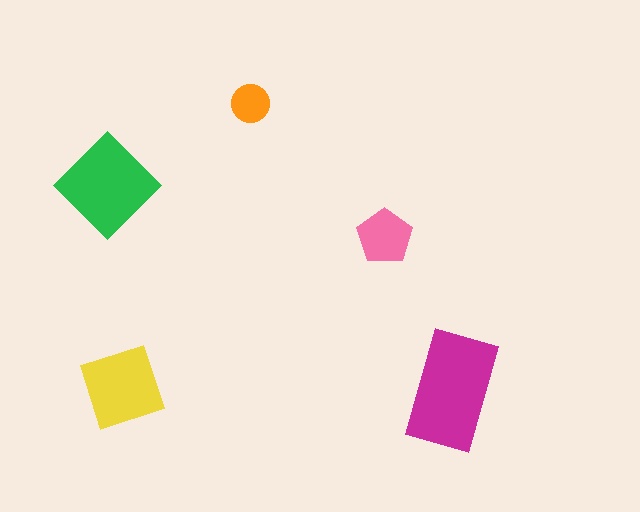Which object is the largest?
The magenta rectangle.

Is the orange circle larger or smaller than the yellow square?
Smaller.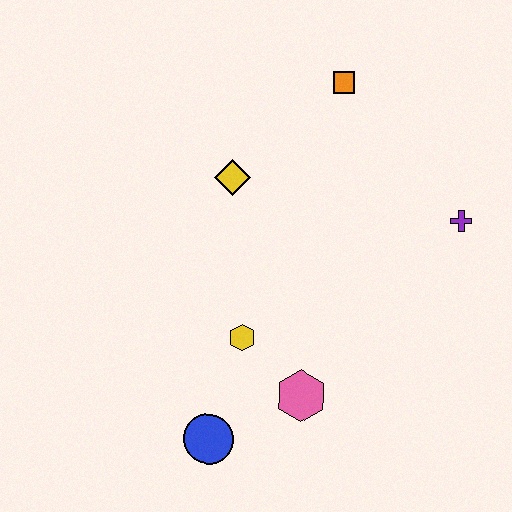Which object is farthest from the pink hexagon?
The orange square is farthest from the pink hexagon.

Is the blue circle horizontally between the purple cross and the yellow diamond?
No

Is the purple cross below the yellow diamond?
Yes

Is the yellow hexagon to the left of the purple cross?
Yes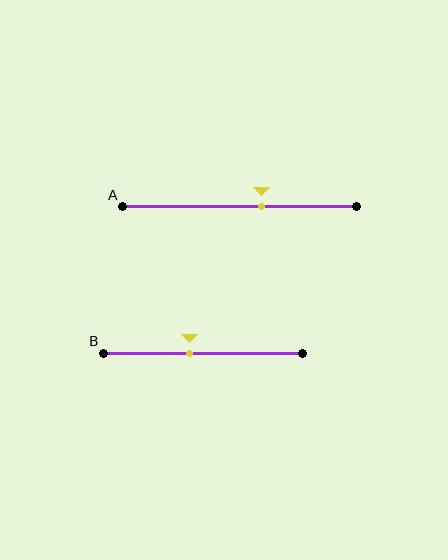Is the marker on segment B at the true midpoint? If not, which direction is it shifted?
No, the marker on segment B is shifted to the left by about 7% of the segment length.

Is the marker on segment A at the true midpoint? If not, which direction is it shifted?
No, the marker on segment A is shifted to the right by about 9% of the segment length.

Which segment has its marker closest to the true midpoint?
Segment B has its marker closest to the true midpoint.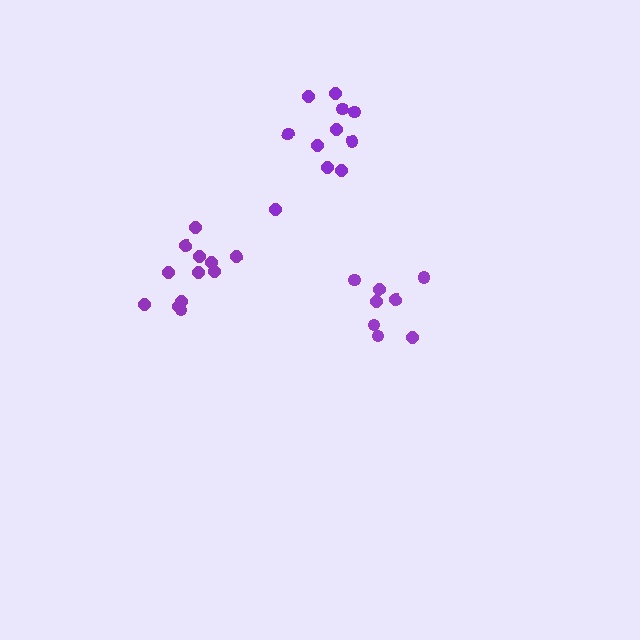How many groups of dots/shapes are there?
There are 3 groups.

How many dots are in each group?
Group 1: 11 dots, Group 2: 8 dots, Group 3: 12 dots (31 total).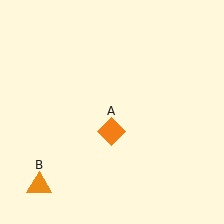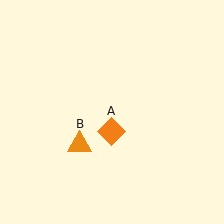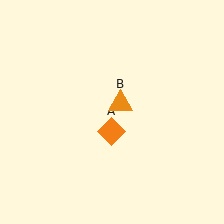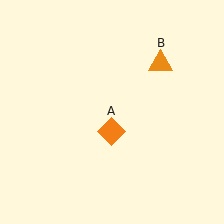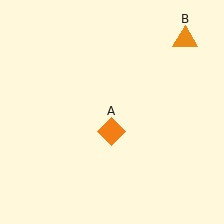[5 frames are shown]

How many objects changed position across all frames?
1 object changed position: orange triangle (object B).